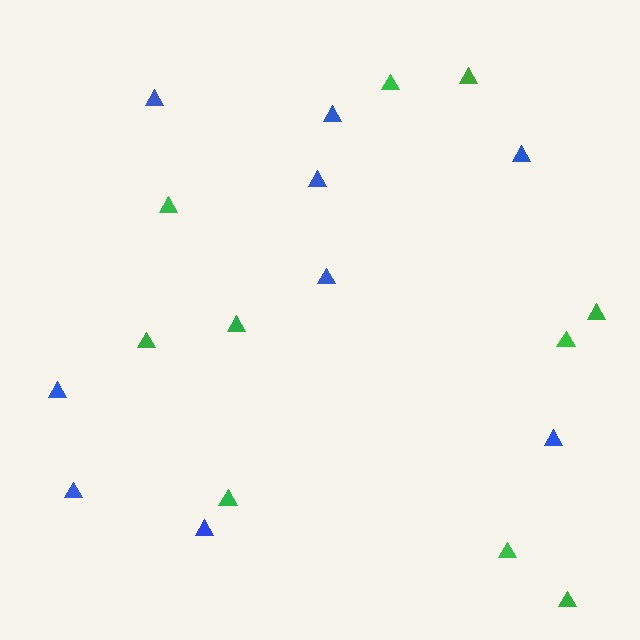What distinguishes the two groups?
There are 2 groups: one group of blue triangles (9) and one group of green triangles (10).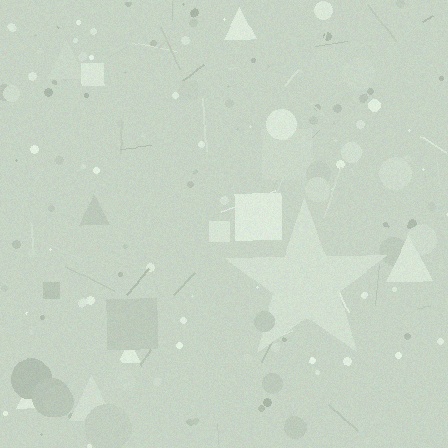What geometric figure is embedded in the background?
A star is embedded in the background.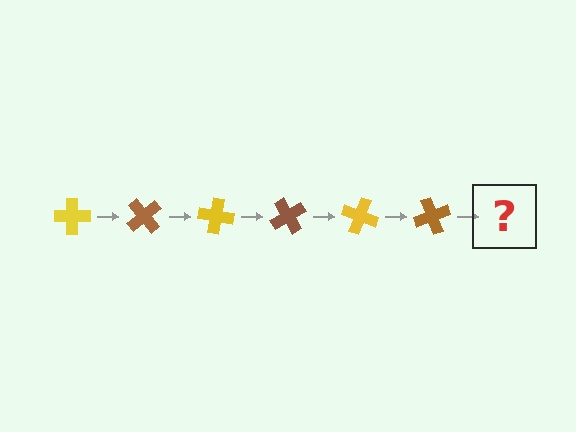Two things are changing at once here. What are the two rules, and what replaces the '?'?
The two rules are that it rotates 50 degrees each step and the color cycles through yellow and brown. The '?' should be a yellow cross, rotated 300 degrees from the start.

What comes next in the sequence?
The next element should be a yellow cross, rotated 300 degrees from the start.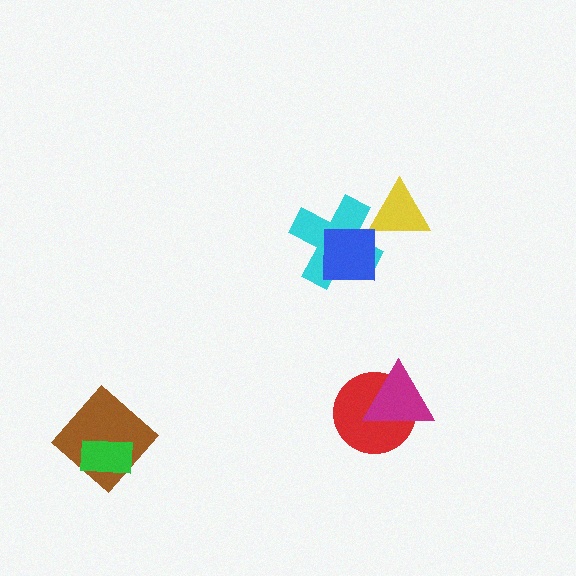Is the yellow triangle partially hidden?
Yes, it is partially covered by another shape.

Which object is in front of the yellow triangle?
The cyan cross is in front of the yellow triangle.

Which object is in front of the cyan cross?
The blue square is in front of the cyan cross.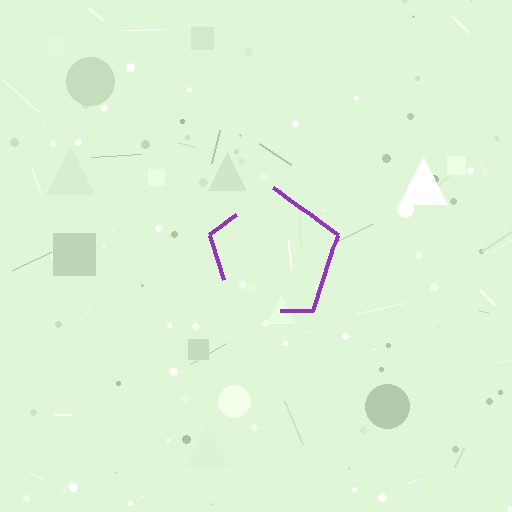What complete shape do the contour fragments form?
The contour fragments form a pentagon.